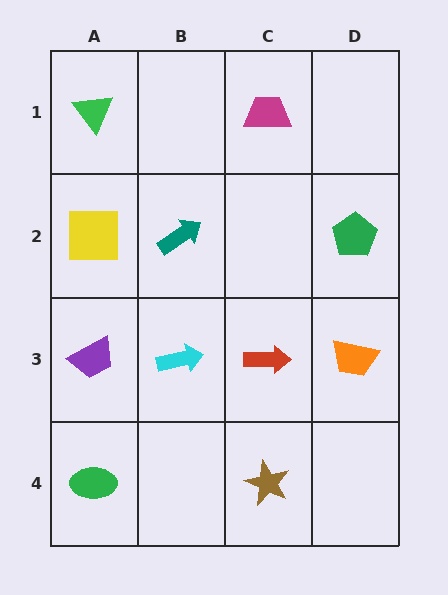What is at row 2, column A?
A yellow square.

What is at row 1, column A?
A green triangle.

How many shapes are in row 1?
2 shapes.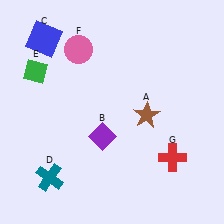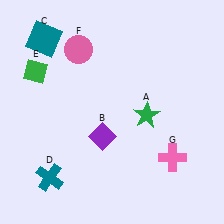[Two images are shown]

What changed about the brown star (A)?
In Image 1, A is brown. In Image 2, it changed to green.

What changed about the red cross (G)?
In Image 1, G is red. In Image 2, it changed to pink.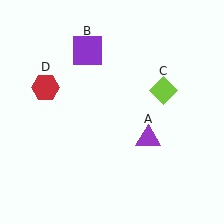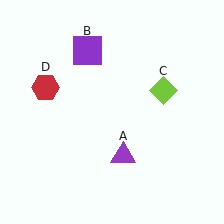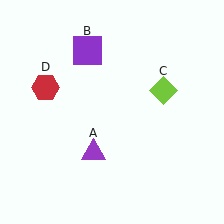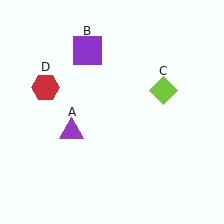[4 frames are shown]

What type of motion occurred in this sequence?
The purple triangle (object A) rotated clockwise around the center of the scene.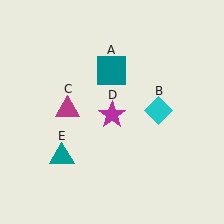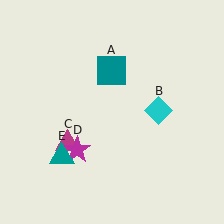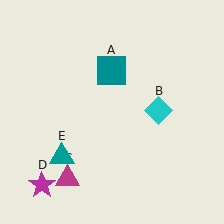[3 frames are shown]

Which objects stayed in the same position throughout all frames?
Teal square (object A) and cyan diamond (object B) and teal triangle (object E) remained stationary.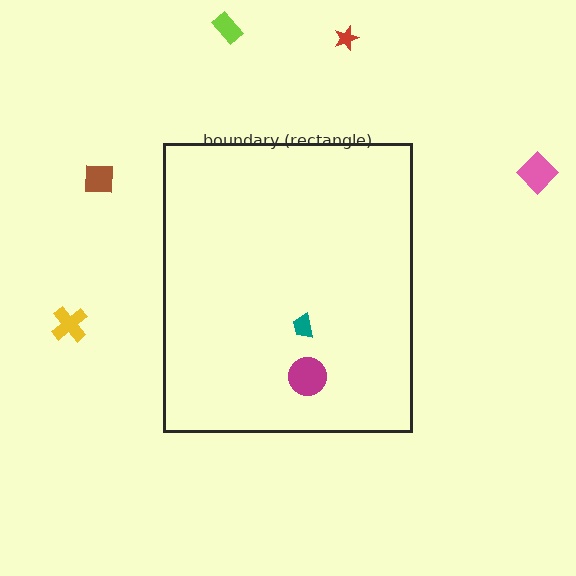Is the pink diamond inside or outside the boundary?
Outside.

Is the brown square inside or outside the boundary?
Outside.